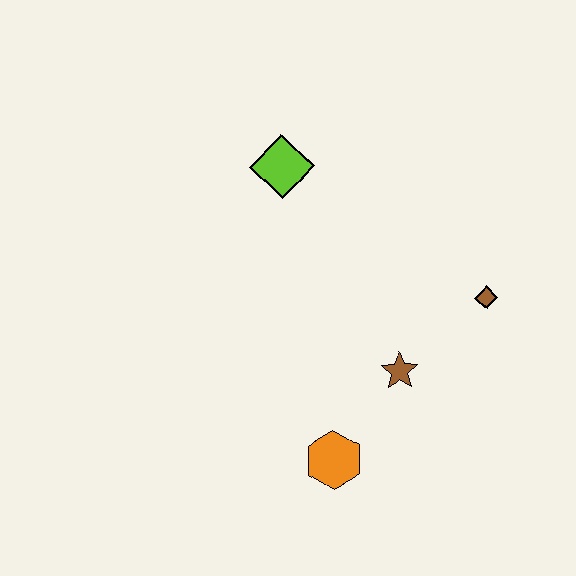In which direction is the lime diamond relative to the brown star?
The lime diamond is above the brown star.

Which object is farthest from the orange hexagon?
The lime diamond is farthest from the orange hexagon.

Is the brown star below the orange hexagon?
No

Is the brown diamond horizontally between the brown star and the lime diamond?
No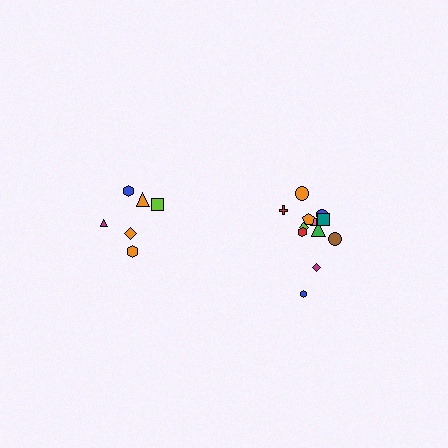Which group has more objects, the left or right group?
The right group.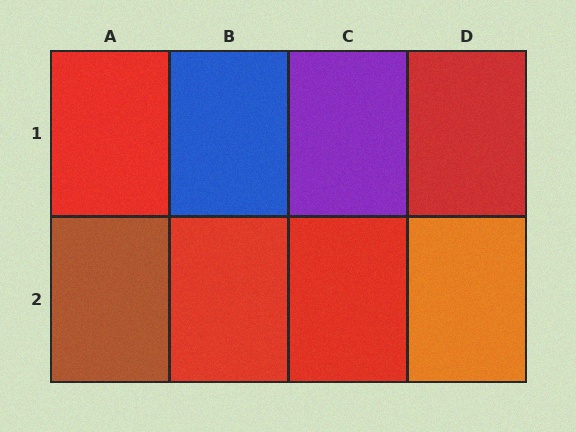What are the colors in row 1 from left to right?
Red, blue, purple, red.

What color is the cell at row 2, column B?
Red.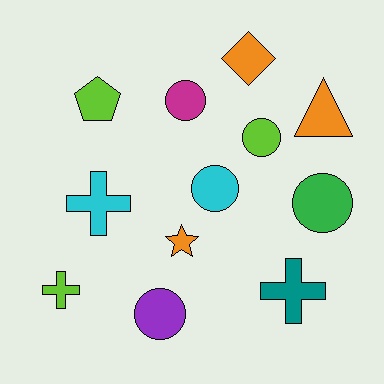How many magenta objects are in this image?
There is 1 magenta object.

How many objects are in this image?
There are 12 objects.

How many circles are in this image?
There are 5 circles.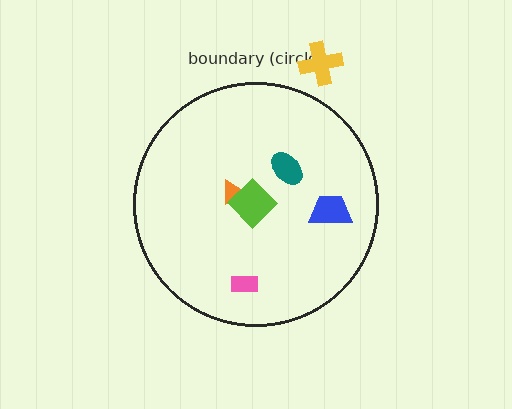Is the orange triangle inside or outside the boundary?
Inside.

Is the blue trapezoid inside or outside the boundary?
Inside.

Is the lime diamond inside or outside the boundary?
Inside.